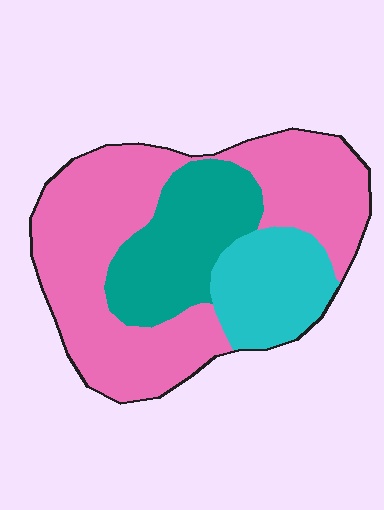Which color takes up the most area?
Pink, at roughly 60%.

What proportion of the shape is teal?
Teal covers around 25% of the shape.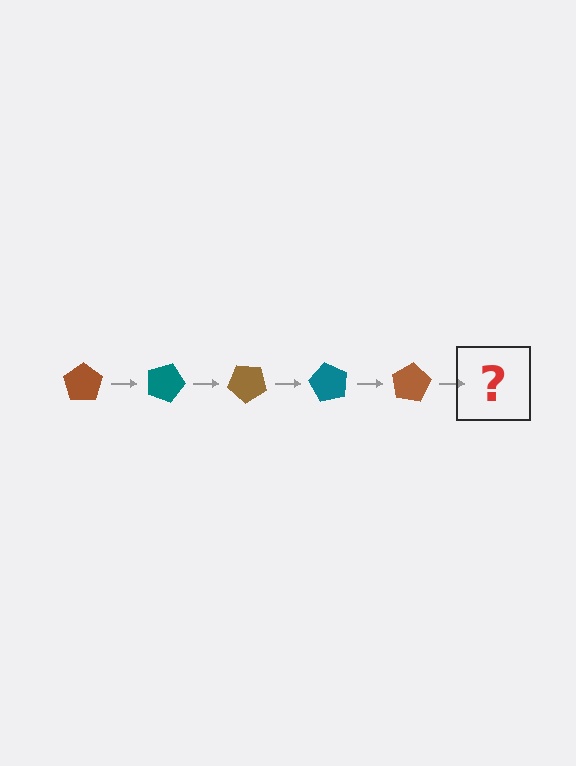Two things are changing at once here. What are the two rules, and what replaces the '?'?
The two rules are that it rotates 20 degrees each step and the color cycles through brown and teal. The '?' should be a teal pentagon, rotated 100 degrees from the start.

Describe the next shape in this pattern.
It should be a teal pentagon, rotated 100 degrees from the start.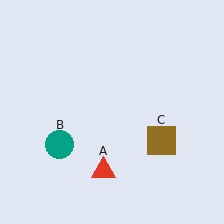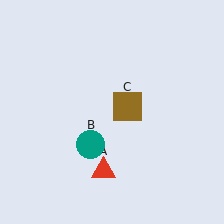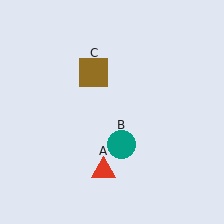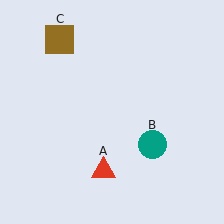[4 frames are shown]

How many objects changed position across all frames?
2 objects changed position: teal circle (object B), brown square (object C).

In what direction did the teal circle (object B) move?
The teal circle (object B) moved right.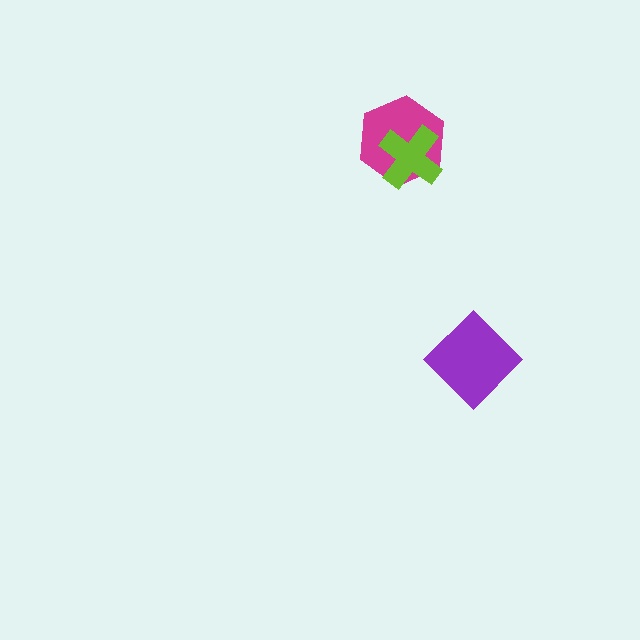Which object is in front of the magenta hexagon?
The lime cross is in front of the magenta hexagon.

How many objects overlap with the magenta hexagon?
1 object overlaps with the magenta hexagon.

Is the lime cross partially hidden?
No, no other shape covers it.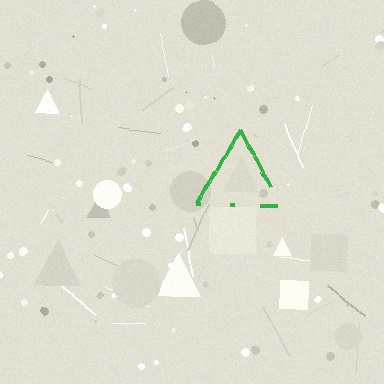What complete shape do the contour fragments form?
The contour fragments form a triangle.